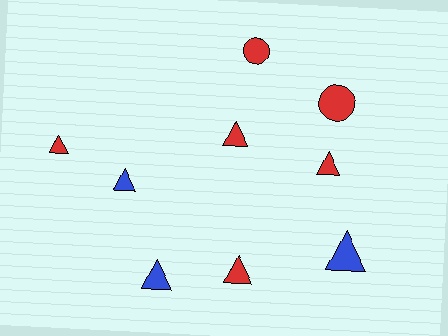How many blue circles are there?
There are no blue circles.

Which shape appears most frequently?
Triangle, with 7 objects.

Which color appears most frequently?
Red, with 6 objects.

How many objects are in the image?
There are 9 objects.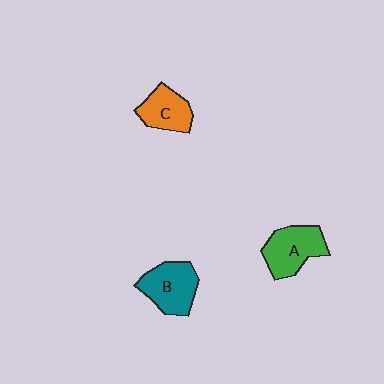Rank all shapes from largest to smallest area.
From largest to smallest: A (green), B (teal), C (orange).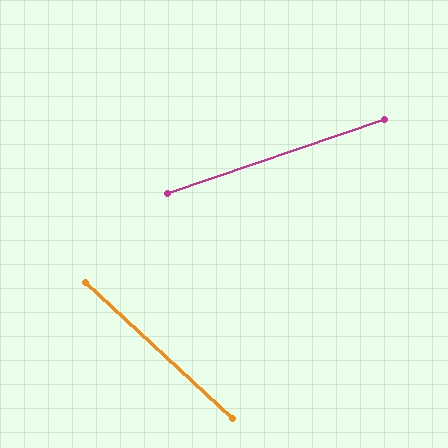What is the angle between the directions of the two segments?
Approximately 62 degrees.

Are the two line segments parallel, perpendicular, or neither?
Neither parallel nor perpendicular — they differ by about 62°.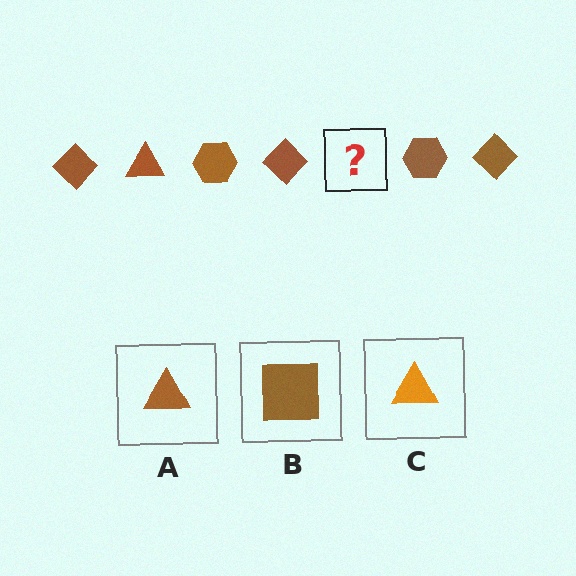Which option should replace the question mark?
Option A.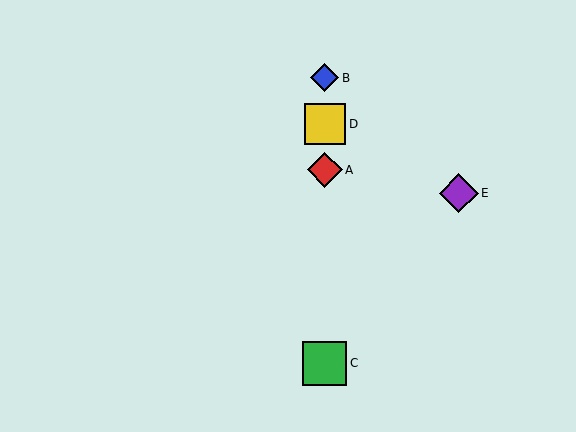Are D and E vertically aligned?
No, D is at x≈325 and E is at x≈459.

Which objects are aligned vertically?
Objects A, B, C, D are aligned vertically.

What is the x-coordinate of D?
Object D is at x≈325.